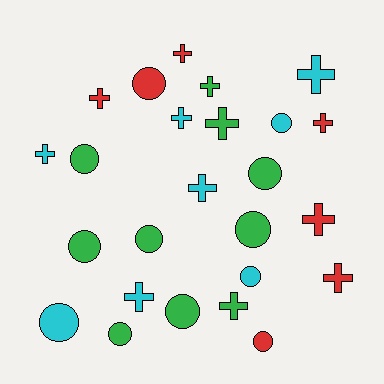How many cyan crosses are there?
There are 5 cyan crosses.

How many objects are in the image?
There are 25 objects.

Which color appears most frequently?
Green, with 10 objects.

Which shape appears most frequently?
Cross, with 13 objects.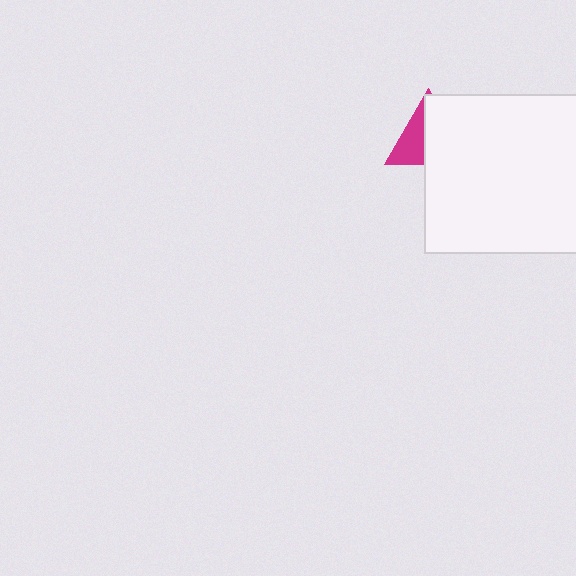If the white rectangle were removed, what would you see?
You would see the complete magenta triangle.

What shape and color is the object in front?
The object in front is a white rectangle.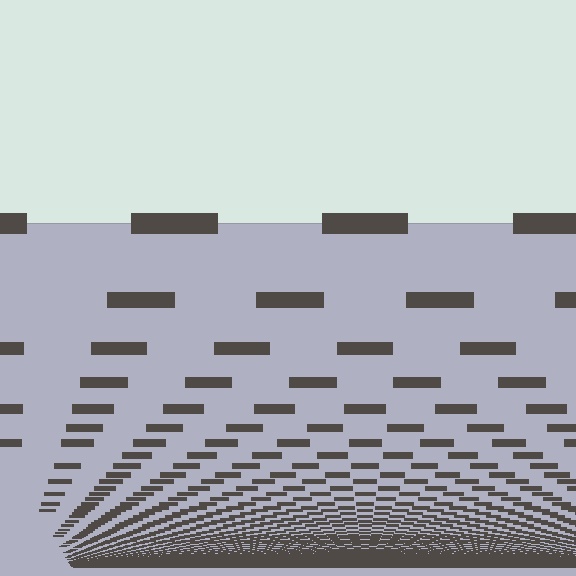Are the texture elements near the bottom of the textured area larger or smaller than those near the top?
Smaller. The gradient is inverted — elements near the bottom are smaller and denser.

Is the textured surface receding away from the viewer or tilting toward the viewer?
The surface appears to tilt toward the viewer. Texture elements get larger and sparser toward the top.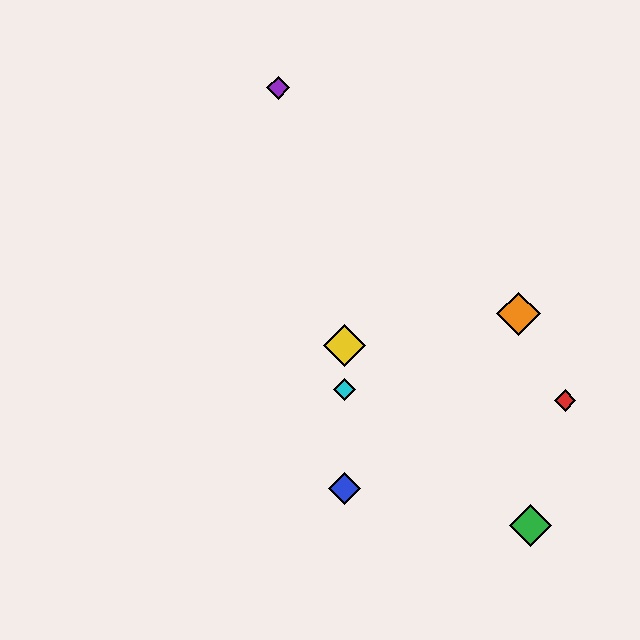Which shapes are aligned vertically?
The blue diamond, the yellow diamond, the cyan diamond are aligned vertically.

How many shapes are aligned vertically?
3 shapes (the blue diamond, the yellow diamond, the cyan diamond) are aligned vertically.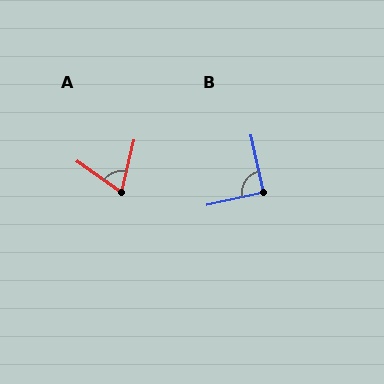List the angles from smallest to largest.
A (67°), B (90°).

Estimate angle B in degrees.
Approximately 90 degrees.